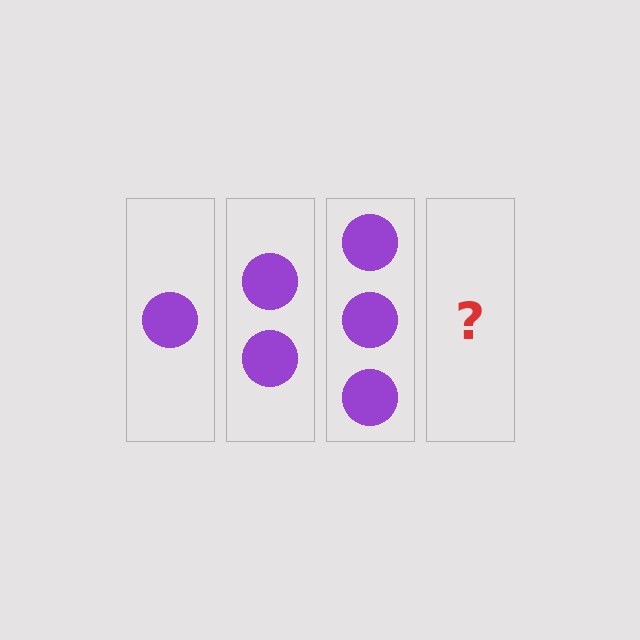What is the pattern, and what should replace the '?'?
The pattern is that each step adds one more circle. The '?' should be 4 circles.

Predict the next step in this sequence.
The next step is 4 circles.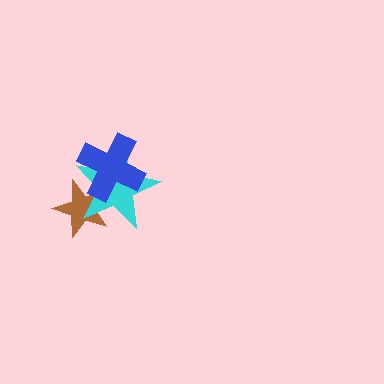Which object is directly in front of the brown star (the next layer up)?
The cyan star is directly in front of the brown star.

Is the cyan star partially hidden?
Yes, it is partially covered by another shape.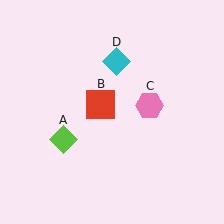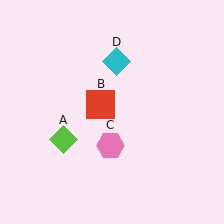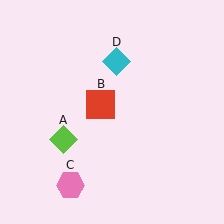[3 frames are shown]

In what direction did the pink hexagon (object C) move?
The pink hexagon (object C) moved down and to the left.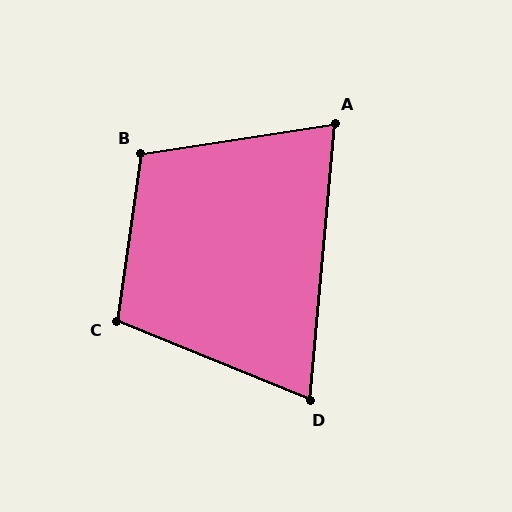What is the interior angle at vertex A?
Approximately 76 degrees (acute).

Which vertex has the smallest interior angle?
D, at approximately 73 degrees.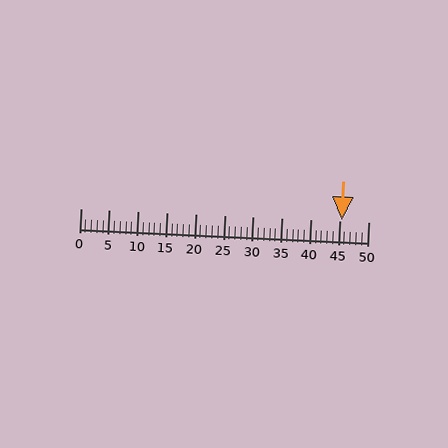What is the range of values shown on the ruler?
The ruler shows values from 0 to 50.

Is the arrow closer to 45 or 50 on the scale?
The arrow is closer to 45.